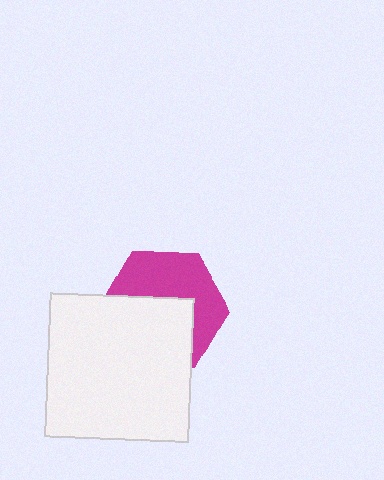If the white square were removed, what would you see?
You would see the complete magenta hexagon.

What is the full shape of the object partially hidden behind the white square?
The partially hidden object is a magenta hexagon.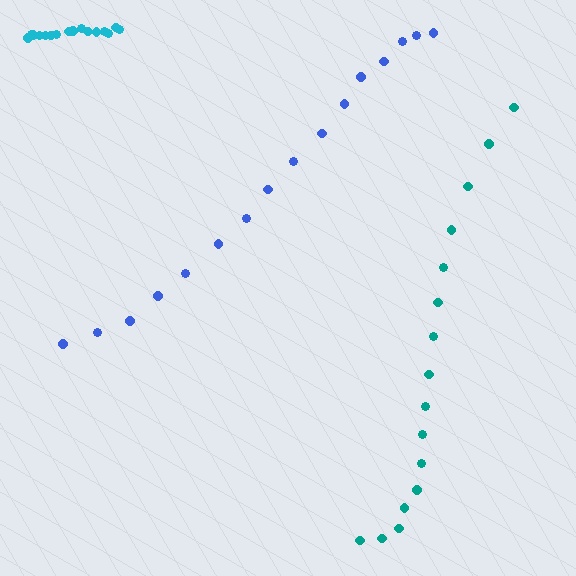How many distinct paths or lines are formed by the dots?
There are 3 distinct paths.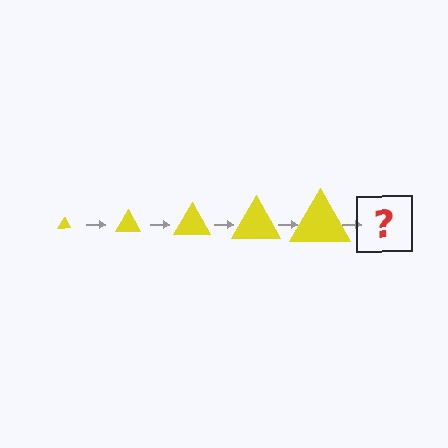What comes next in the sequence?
The next element should be a yellow triangle, larger than the previous one.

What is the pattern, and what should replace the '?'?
The pattern is that the triangle gets progressively larger each step. The '?' should be a yellow triangle, larger than the previous one.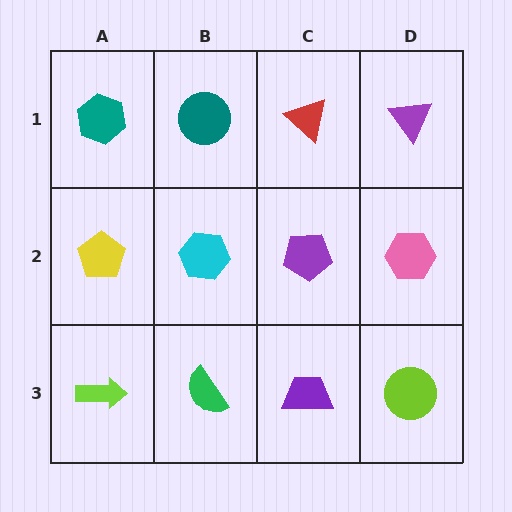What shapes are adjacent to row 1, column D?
A pink hexagon (row 2, column D), a red triangle (row 1, column C).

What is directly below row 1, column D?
A pink hexagon.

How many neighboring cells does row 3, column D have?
2.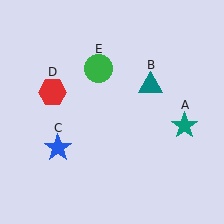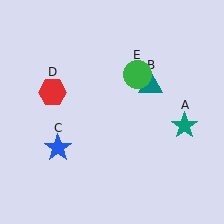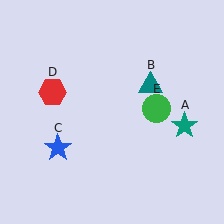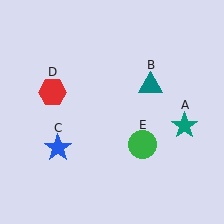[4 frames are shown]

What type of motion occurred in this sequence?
The green circle (object E) rotated clockwise around the center of the scene.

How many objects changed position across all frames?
1 object changed position: green circle (object E).